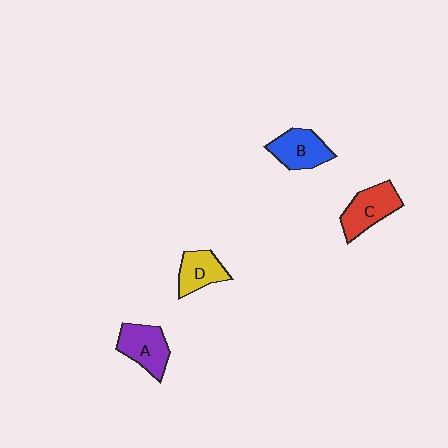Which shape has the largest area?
Shape C (red).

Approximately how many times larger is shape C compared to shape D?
Approximately 1.3 times.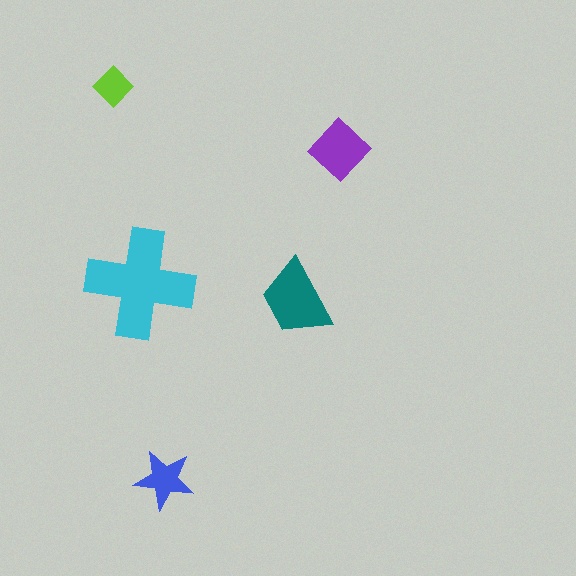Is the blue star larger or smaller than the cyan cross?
Smaller.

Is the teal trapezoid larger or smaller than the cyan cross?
Smaller.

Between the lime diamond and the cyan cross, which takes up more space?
The cyan cross.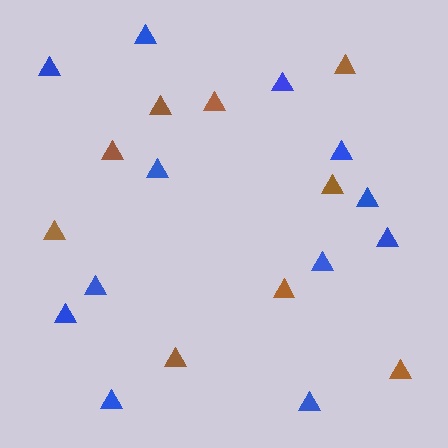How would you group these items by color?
There are 2 groups: one group of brown triangles (9) and one group of blue triangles (12).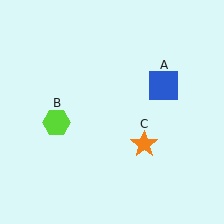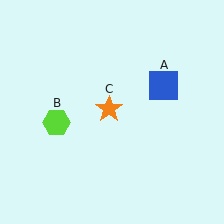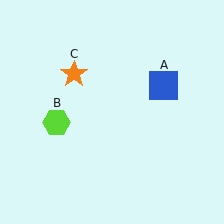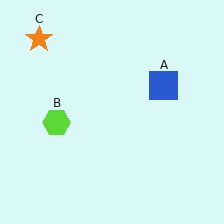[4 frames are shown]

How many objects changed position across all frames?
1 object changed position: orange star (object C).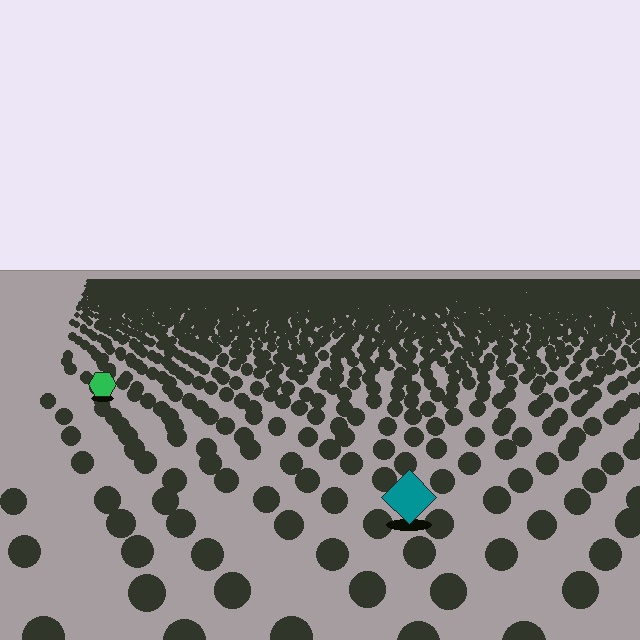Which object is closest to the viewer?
The teal diamond is closest. The texture marks near it are larger and more spread out.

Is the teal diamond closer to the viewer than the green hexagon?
Yes. The teal diamond is closer — you can tell from the texture gradient: the ground texture is coarser near it.